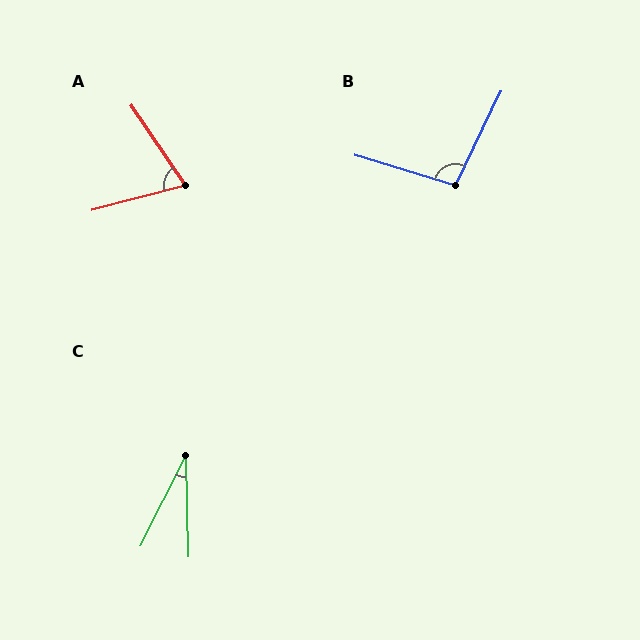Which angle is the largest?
B, at approximately 99 degrees.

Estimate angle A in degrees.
Approximately 70 degrees.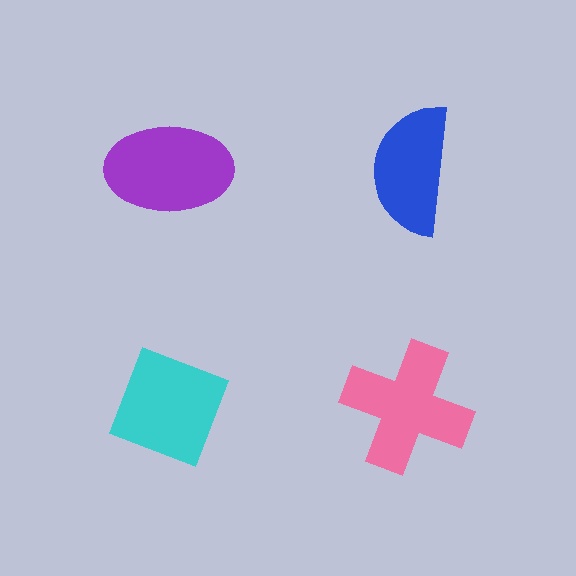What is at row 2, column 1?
A cyan diamond.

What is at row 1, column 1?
A purple ellipse.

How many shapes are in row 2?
2 shapes.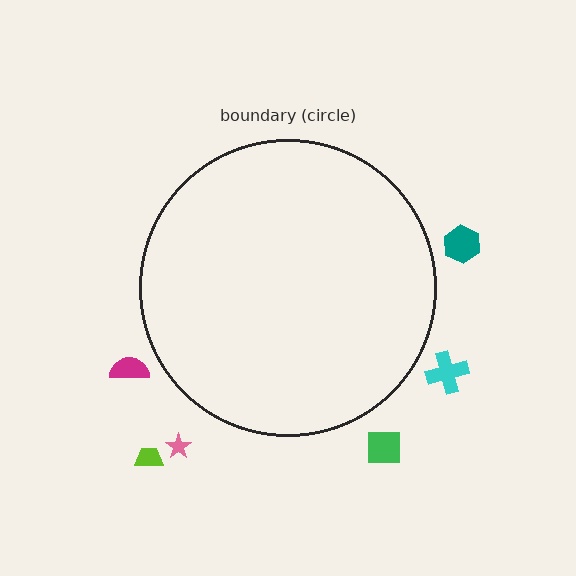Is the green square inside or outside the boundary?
Outside.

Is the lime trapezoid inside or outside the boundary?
Outside.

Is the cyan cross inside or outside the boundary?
Outside.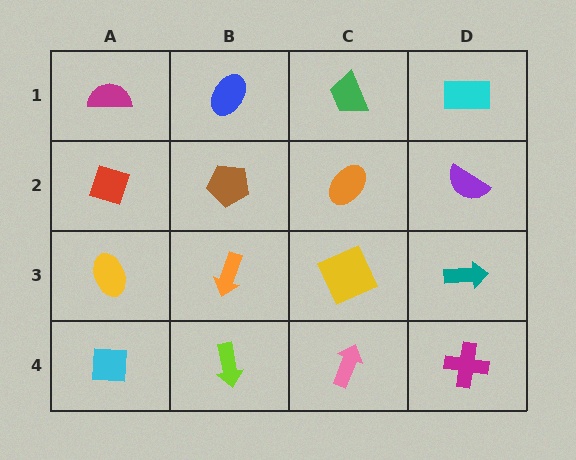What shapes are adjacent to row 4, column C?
A yellow square (row 3, column C), a lime arrow (row 4, column B), a magenta cross (row 4, column D).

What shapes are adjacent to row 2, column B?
A blue ellipse (row 1, column B), an orange arrow (row 3, column B), a red diamond (row 2, column A), an orange ellipse (row 2, column C).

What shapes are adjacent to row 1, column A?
A red diamond (row 2, column A), a blue ellipse (row 1, column B).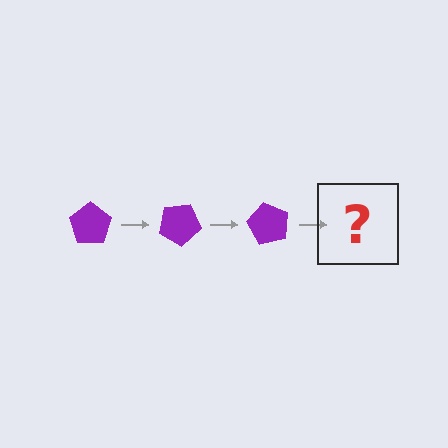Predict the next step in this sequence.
The next step is a purple pentagon rotated 90 degrees.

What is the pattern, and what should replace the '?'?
The pattern is that the pentagon rotates 30 degrees each step. The '?' should be a purple pentagon rotated 90 degrees.